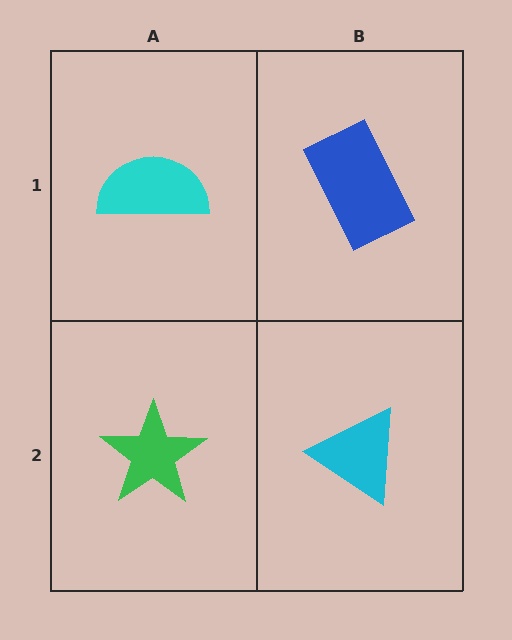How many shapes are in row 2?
2 shapes.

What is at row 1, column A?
A cyan semicircle.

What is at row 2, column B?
A cyan triangle.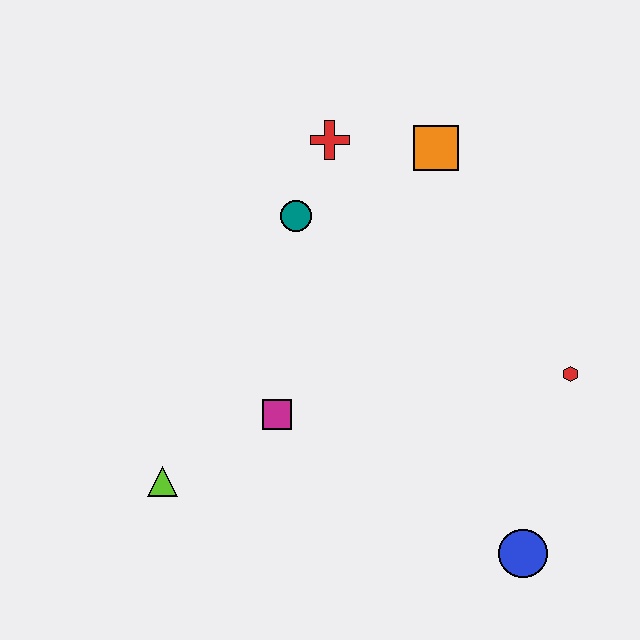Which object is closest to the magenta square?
The lime triangle is closest to the magenta square.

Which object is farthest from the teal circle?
The blue circle is farthest from the teal circle.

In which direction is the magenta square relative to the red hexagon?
The magenta square is to the left of the red hexagon.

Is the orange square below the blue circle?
No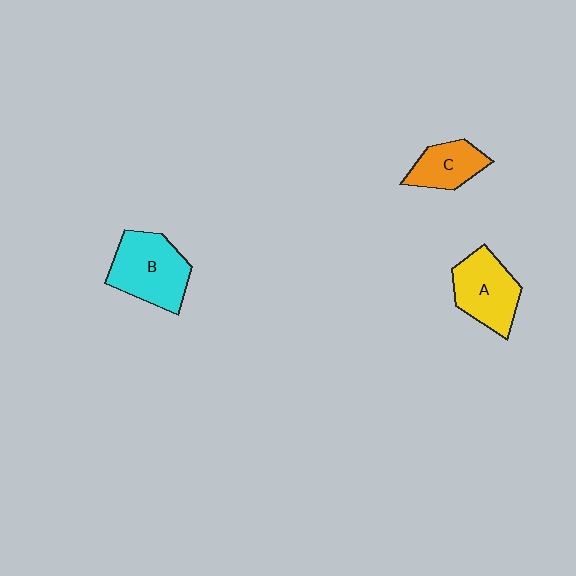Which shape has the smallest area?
Shape C (orange).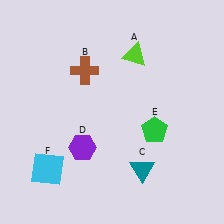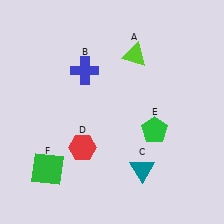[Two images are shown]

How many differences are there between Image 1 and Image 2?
There are 3 differences between the two images.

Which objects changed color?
B changed from brown to blue. D changed from purple to red. F changed from cyan to green.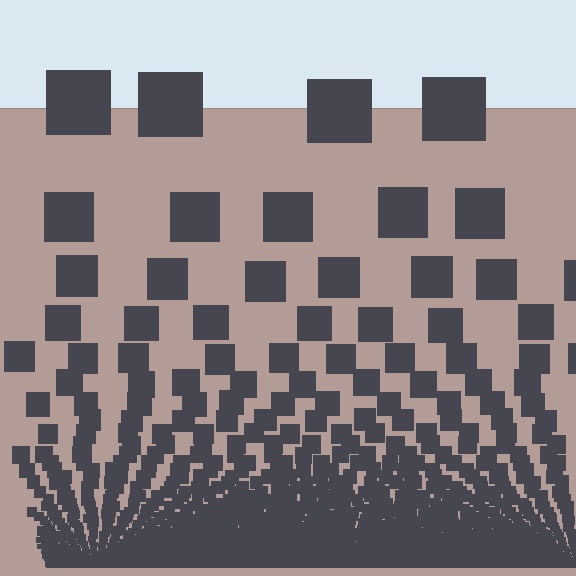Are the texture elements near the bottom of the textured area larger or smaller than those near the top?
Smaller. The gradient is inverted — elements near the bottom are smaller and denser.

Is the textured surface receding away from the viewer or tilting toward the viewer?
The surface appears to tilt toward the viewer. Texture elements get larger and sparser toward the top.